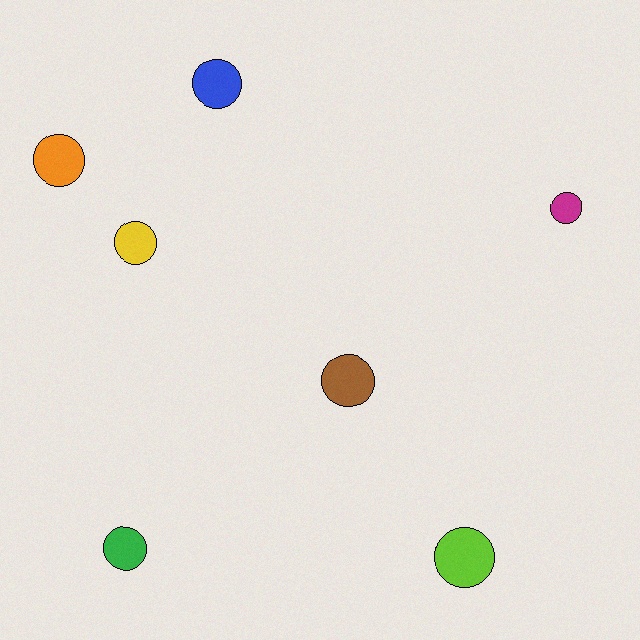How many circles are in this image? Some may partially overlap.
There are 7 circles.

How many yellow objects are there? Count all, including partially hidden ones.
There is 1 yellow object.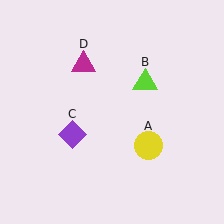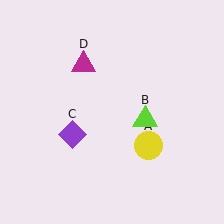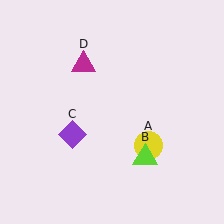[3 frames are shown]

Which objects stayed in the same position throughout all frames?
Yellow circle (object A) and purple diamond (object C) and magenta triangle (object D) remained stationary.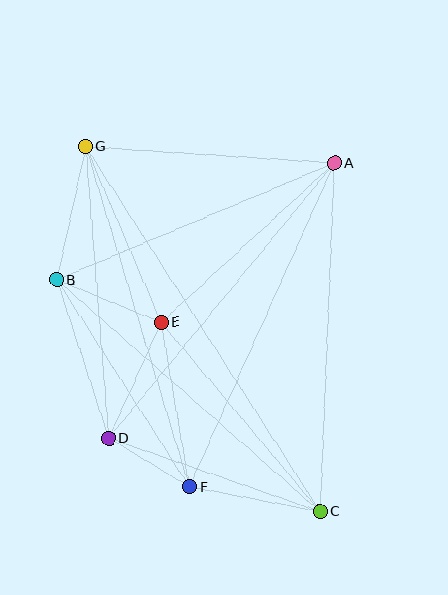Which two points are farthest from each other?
Points C and G are farthest from each other.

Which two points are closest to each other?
Points D and F are closest to each other.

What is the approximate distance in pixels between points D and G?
The distance between D and G is approximately 293 pixels.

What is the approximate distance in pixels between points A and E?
The distance between A and E is approximately 235 pixels.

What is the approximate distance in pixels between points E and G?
The distance between E and G is approximately 191 pixels.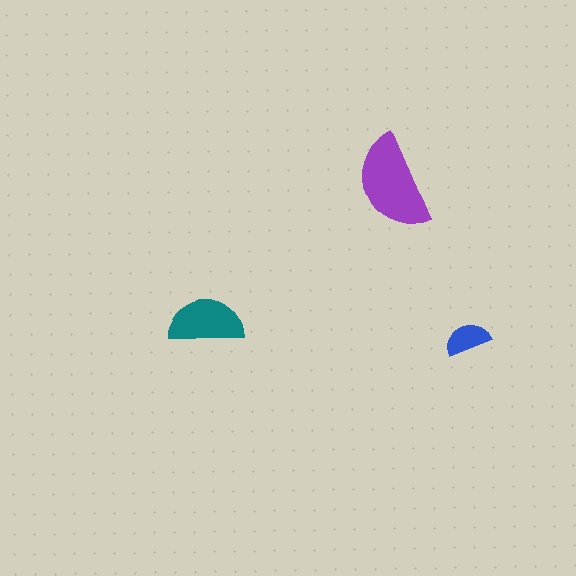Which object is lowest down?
The blue semicircle is bottommost.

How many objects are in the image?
There are 3 objects in the image.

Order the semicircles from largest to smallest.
the purple one, the teal one, the blue one.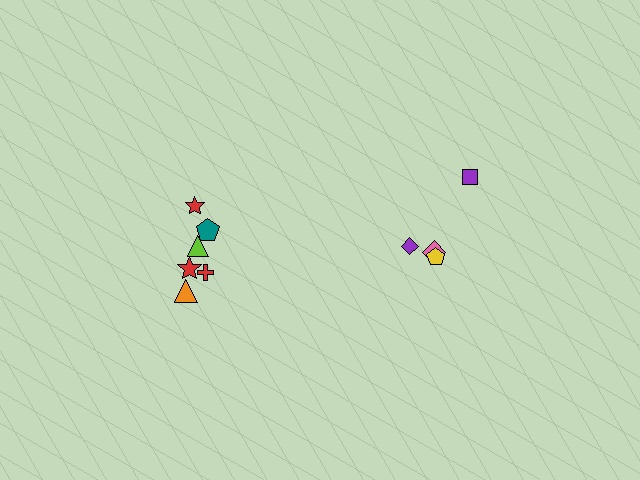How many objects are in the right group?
There are 4 objects.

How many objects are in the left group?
There are 6 objects.